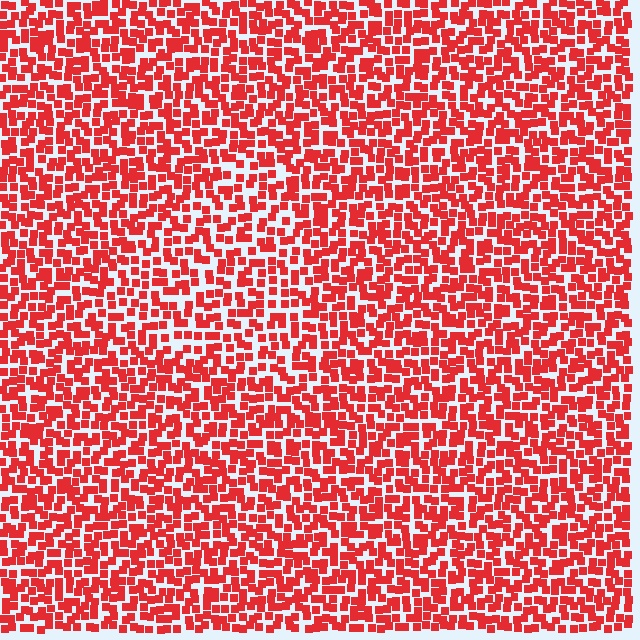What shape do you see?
I see a triangle.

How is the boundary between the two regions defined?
The boundary is defined by a change in element density (approximately 1.4x ratio). All elements are the same color, size, and shape.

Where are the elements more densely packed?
The elements are more densely packed outside the triangle boundary.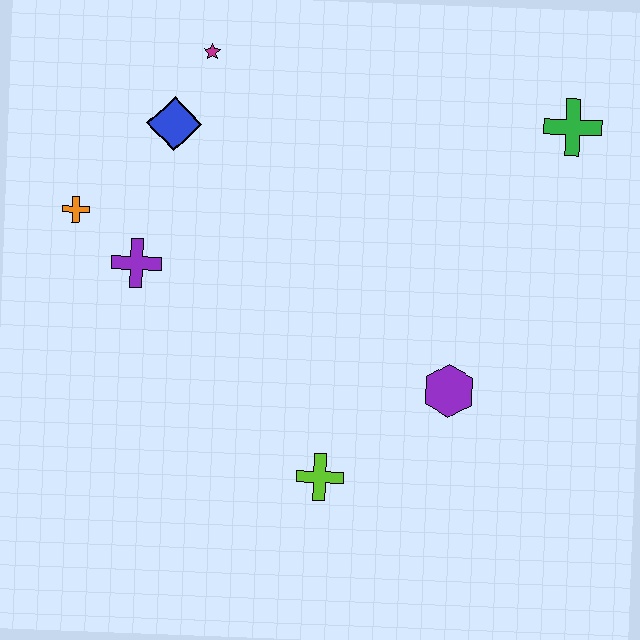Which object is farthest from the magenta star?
The lime cross is farthest from the magenta star.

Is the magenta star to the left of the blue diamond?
No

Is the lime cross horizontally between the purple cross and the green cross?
Yes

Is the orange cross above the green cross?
No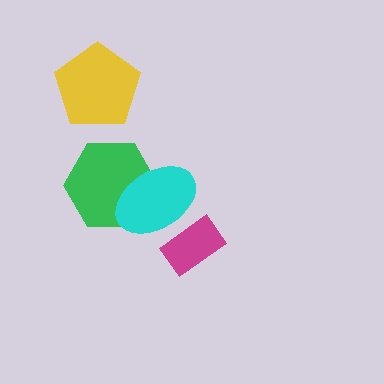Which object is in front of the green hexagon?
The cyan ellipse is in front of the green hexagon.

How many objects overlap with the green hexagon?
1 object overlaps with the green hexagon.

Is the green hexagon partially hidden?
Yes, it is partially covered by another shape.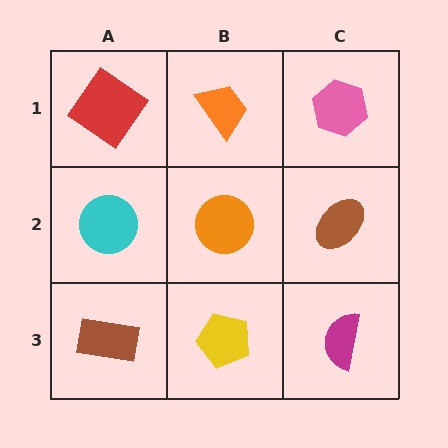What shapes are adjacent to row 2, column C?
A pink hexagon (row 1, column C), a magenta semicircle (row 3, column C), an orange circle (row 2, column B).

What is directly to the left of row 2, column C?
An orange circle.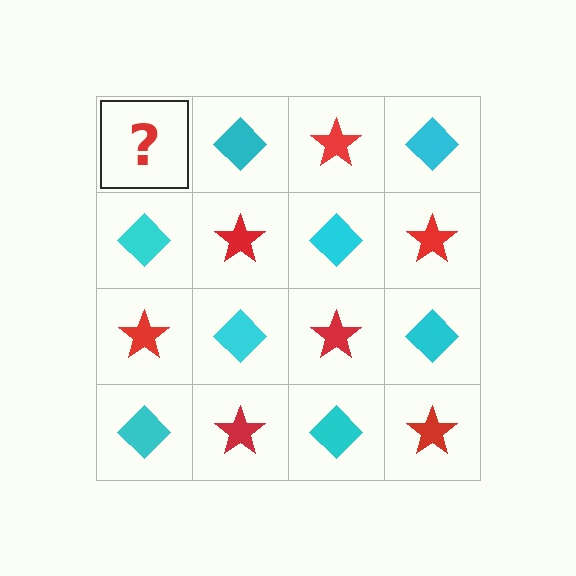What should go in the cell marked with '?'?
The missing cell should contain a red star.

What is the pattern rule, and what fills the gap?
The rule is that it alternates red star and cyan diamond in a checkerboard pattern. The gap should be filled with a red star.